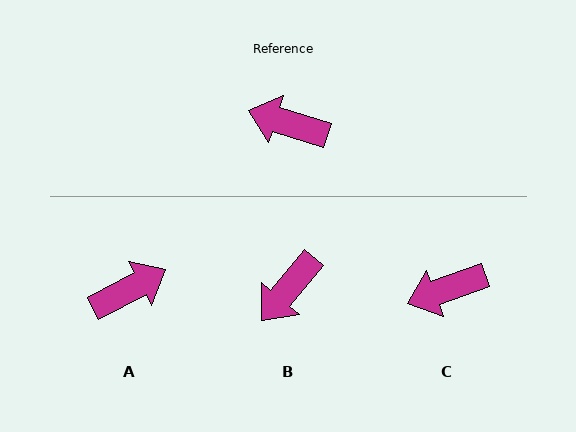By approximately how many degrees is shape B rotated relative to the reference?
Approximately 68 degrees counter-clockwise.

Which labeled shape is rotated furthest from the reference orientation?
A, about 135 degrees away.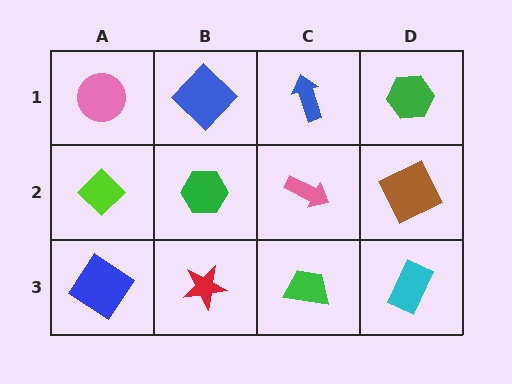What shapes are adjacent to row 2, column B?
A blue diamond (row 1, column B), a red star (row 3, column B), a lime diamond (row 2, column A), a pink arrow (row 2, column C).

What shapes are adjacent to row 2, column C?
A blue arrow (row 1, column C), a green trapezoid (row 3, column C), a green hexagon (row 2, column B), a brown square (row 2, column D).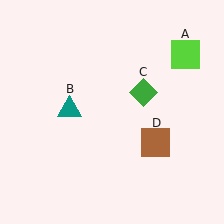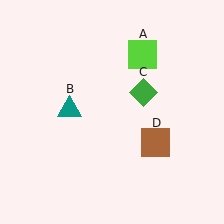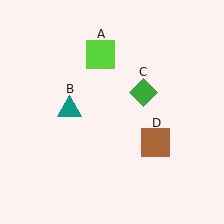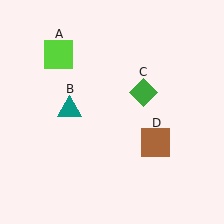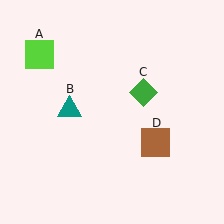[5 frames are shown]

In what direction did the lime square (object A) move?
The lime square (object A) moved left.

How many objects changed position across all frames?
1 object changed position: lime square (object A).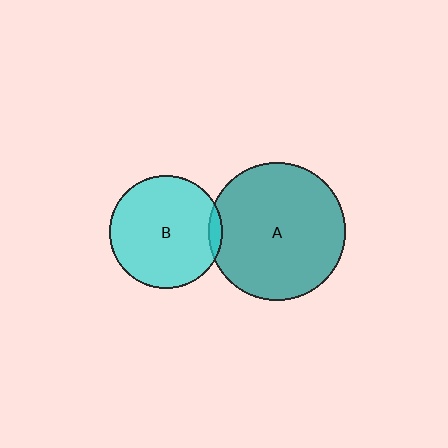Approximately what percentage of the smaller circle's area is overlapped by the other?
Approximately 5%.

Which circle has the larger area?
Circle A (teal).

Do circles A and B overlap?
Yes.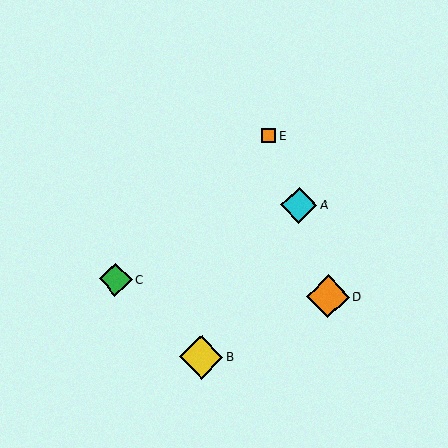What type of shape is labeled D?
Shape D is an orange diamond.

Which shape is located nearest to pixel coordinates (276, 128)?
The orange square (labeled E) at (269, 136) is nearest to that location.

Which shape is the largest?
The yellow diamond (labeled B) is the largest.